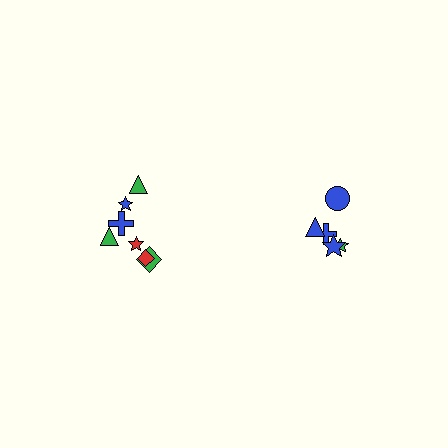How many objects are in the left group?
There are 7 objects.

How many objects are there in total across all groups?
There are 12 objects.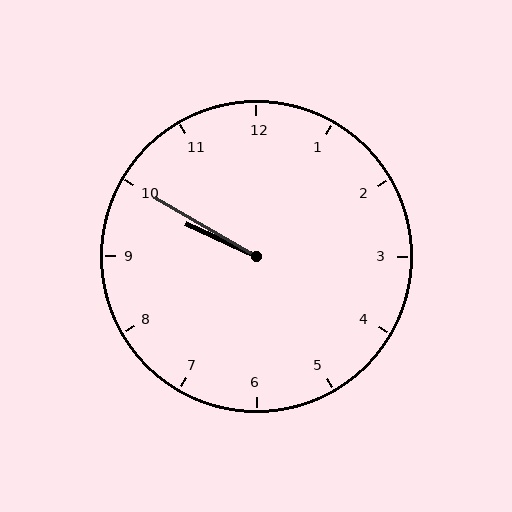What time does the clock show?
9:50.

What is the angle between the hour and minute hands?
Approximately 5 degrees.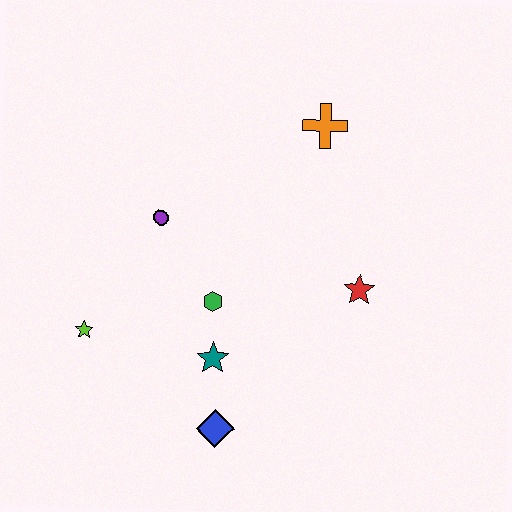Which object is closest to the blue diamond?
The teal star is closest to the blue diamond.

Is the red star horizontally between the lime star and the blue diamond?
No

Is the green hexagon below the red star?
Yes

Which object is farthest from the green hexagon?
The orange cross is farthest from the green hexagon.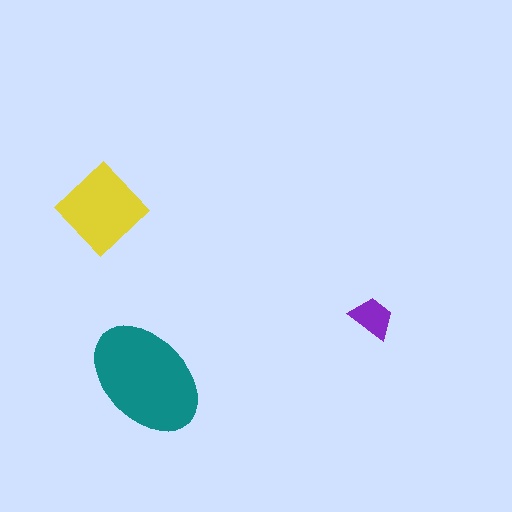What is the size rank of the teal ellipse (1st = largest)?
1st.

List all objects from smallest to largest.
The purple trapezoid, the yellow diamond, the teal ellipse.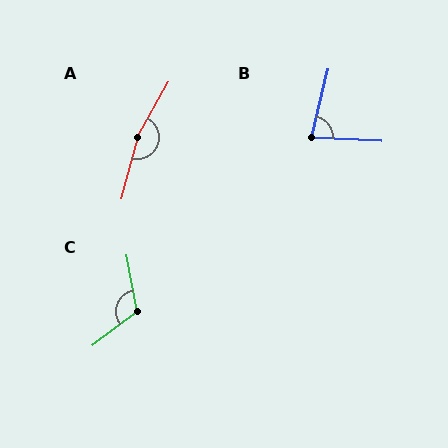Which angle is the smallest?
B, at approximately 79 degrees.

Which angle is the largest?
A, at approximately 166 degrees.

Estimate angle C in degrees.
Approximately 117 degrees.